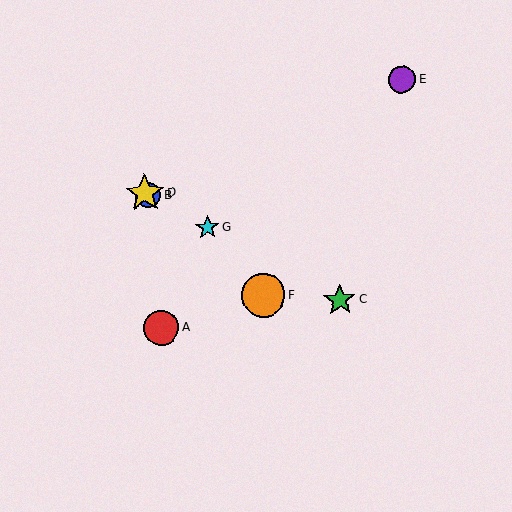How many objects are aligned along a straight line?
4 objects (B, C, D, G) are aligned along a straight line.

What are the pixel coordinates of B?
Object B is at (148, 195).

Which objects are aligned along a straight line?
Objects B, C, D, G are aligned along a straight line.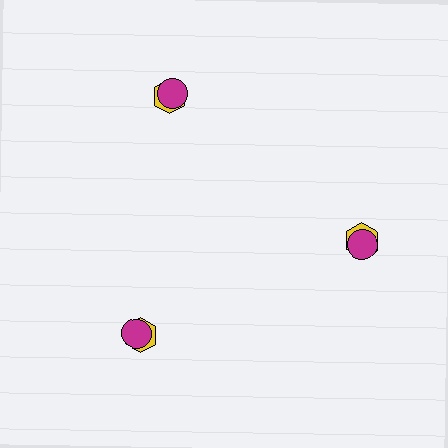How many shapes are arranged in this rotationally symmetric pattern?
There are 6 shapes, arranged in 3 groups of 2.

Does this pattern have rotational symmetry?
Yes, this pattern has 3-fold rotational symmetry. It looks the same after rotating 120 degrees around the center.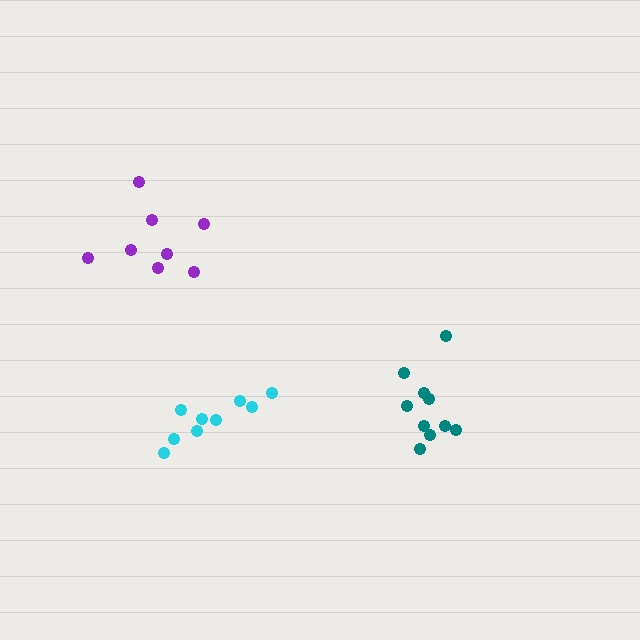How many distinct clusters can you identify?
There are 3 distinct clusters.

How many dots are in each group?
Group 1: 8 dots, Group 2: 10 dots, Group 3: 9 dots (27 total).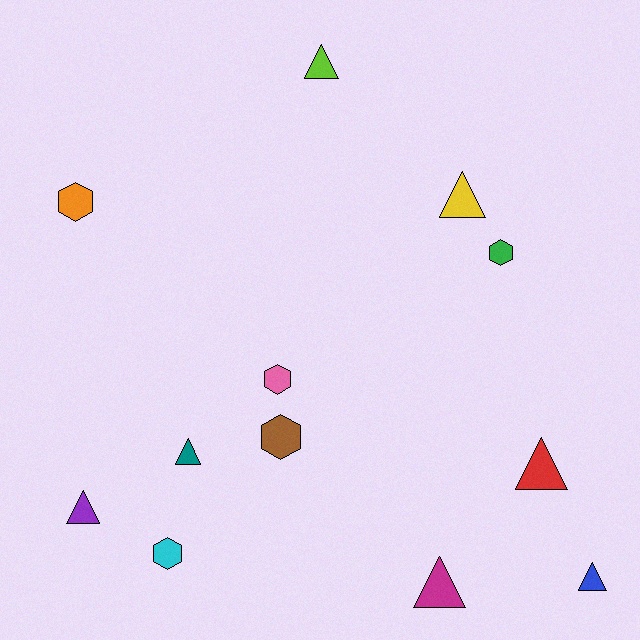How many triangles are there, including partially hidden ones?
There are 7 triangles.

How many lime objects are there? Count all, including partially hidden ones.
There is 1 lime object.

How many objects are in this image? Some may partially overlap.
There are 12 objects.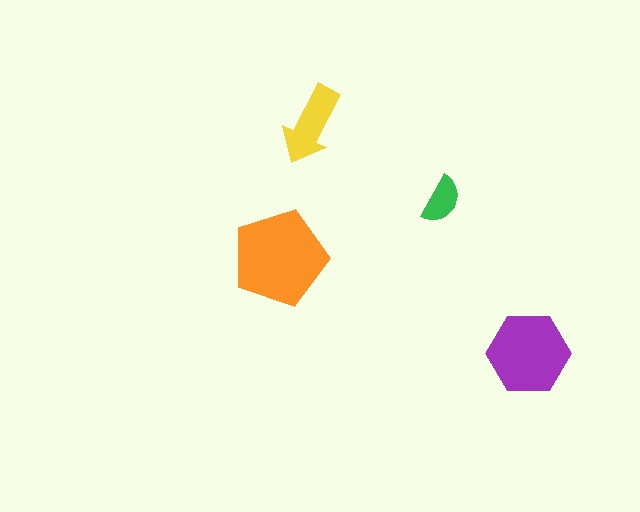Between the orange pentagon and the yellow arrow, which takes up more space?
The orange pentagon.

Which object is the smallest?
The green semicircle.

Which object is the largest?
The orange pentagon.